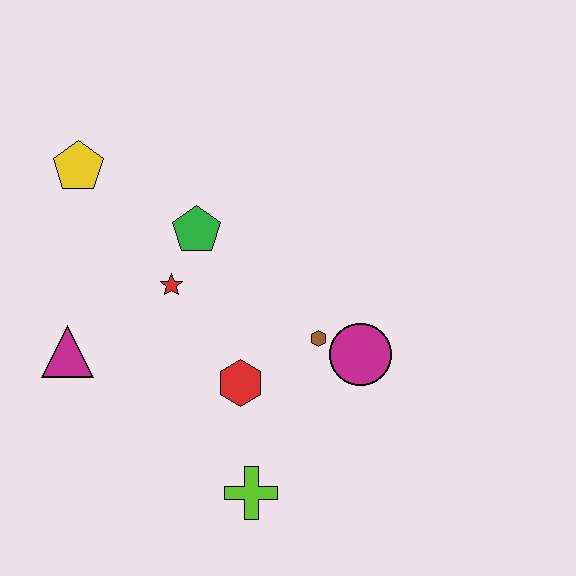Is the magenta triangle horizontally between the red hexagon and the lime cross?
No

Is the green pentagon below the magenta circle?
No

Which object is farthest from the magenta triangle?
The magenta circle is farthest from the magenta triangle.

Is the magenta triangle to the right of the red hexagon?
No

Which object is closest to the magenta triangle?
The red star is closest to the magenta triangle.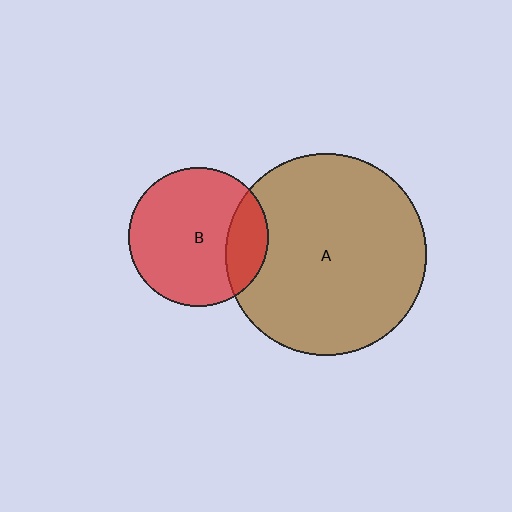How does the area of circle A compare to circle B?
Approximately 2.1 times.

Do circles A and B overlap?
Yes.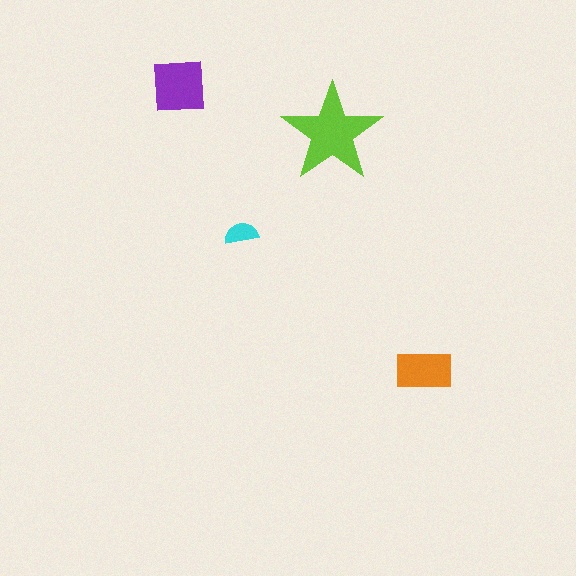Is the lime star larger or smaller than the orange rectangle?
Larger.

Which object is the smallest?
The cyan semicircle.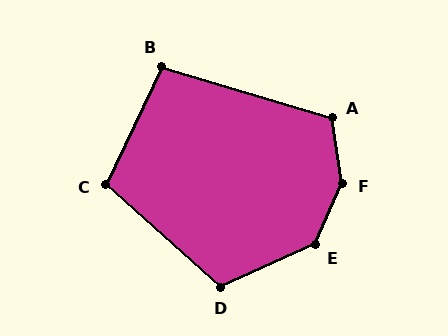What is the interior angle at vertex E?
Approximately 138 degrees (obtuse).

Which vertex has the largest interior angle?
F, at approximately 148 degrees.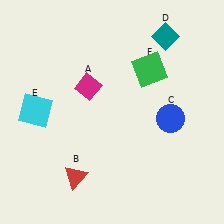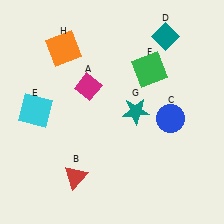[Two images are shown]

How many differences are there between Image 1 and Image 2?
There are 2 differences between the two images.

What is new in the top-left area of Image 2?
An orange square (H) was added in the top-left area of Image 2.